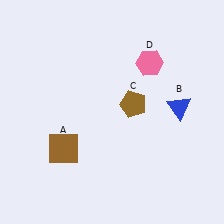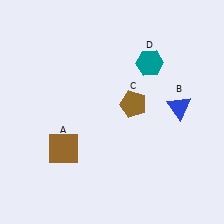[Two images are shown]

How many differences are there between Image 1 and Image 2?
There is 1 difference between the two images.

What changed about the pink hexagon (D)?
In Image 1, D is pink. In Image 2, it changed to teal.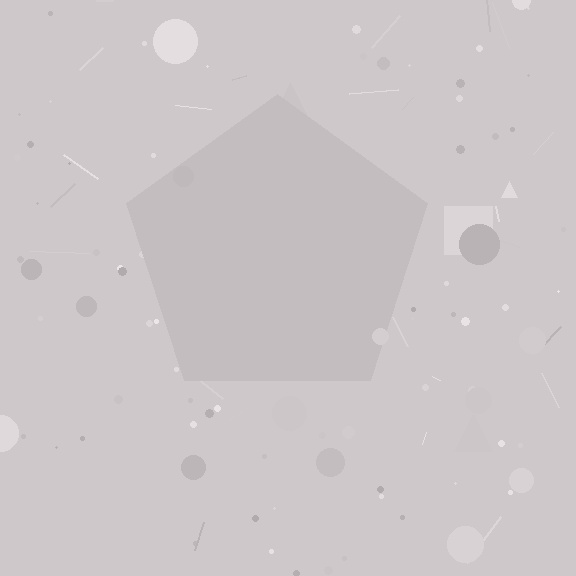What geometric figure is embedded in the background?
A pentagon is embedded in the background.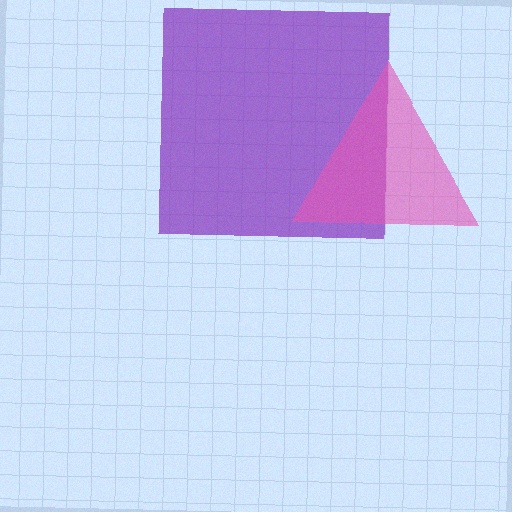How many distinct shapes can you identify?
There are 2 distinct shapes: a purple square, a pink triangle.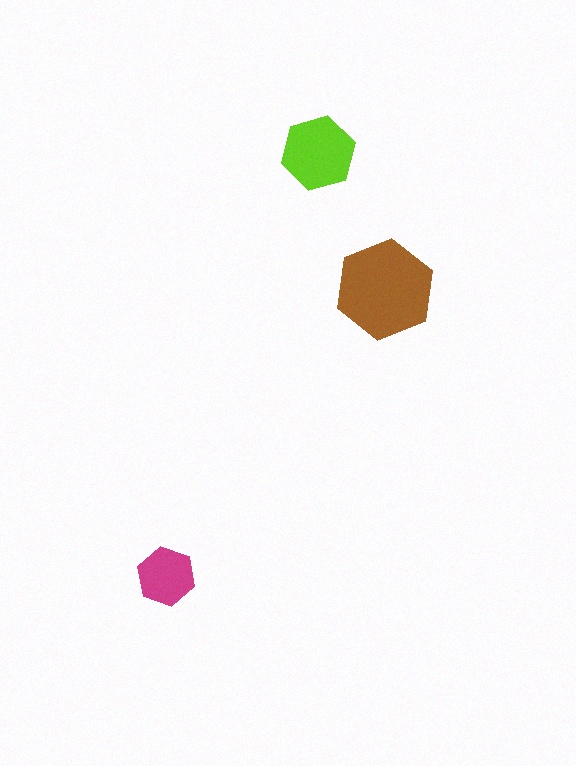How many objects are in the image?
There are 3 objects in the image.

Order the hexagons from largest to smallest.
the brown one, the lime one, the magenta one.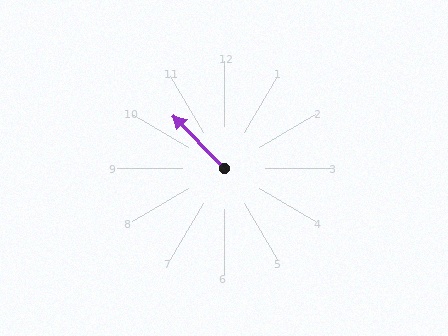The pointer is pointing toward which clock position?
Roughly 11 o'clock.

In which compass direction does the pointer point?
Northwest.